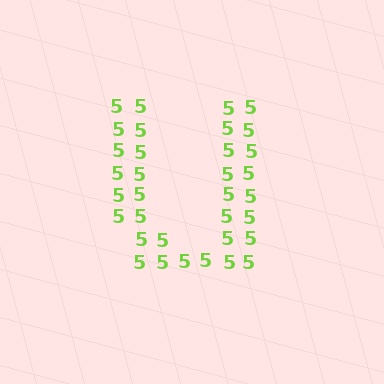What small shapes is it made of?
It is made of small digit 5's.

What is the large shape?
The large shape is the letter U.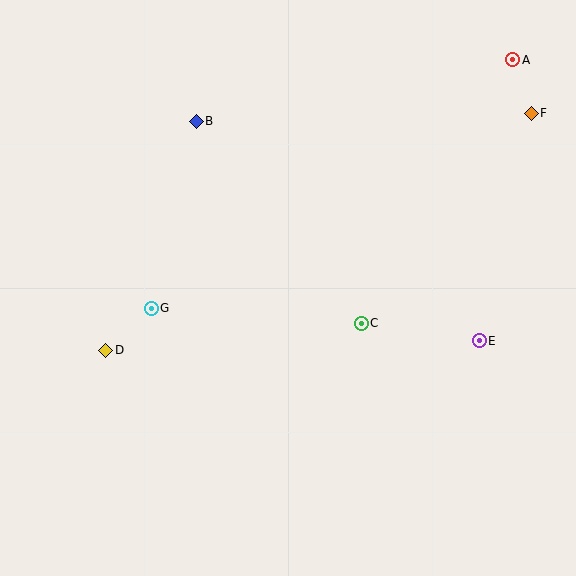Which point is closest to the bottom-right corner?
Point E is closest to the bottom-right corner.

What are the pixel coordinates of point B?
Point B is at (196, 121).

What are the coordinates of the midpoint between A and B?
The midpoint between A and B is at (355, 90).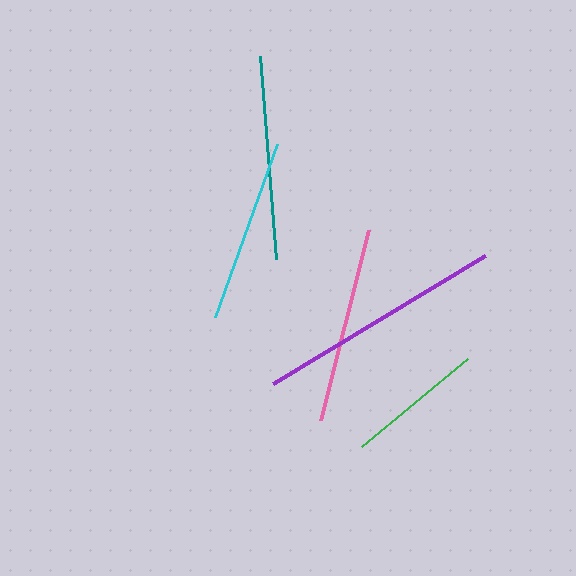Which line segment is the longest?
The purple line is the longest at approximately 248 pixels.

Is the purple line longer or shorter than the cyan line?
The purple line is longer than the cyan line.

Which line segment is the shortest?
The green line is the shortest at approximately 138 pixels.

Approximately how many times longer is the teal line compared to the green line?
The teal line is approximately 1.5 times the length of the green line.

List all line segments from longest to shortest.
From longest to shortest: purple, teal, pink, cyan, green.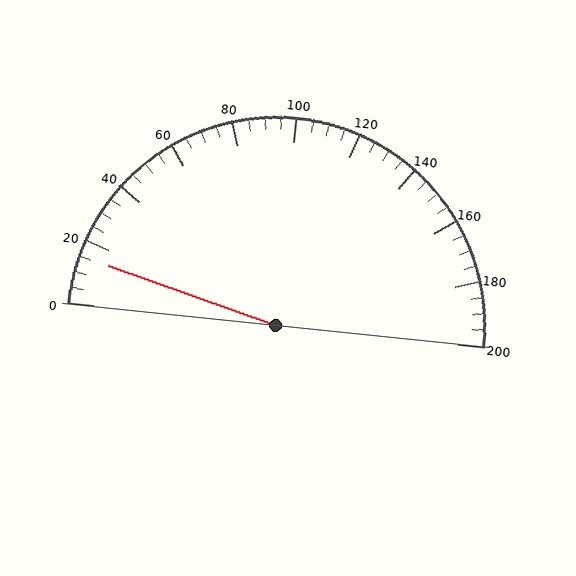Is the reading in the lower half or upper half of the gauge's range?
The reading is in the lower half of the range (0 to 200).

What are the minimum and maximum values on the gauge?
The gauge ranges from 0 to 200.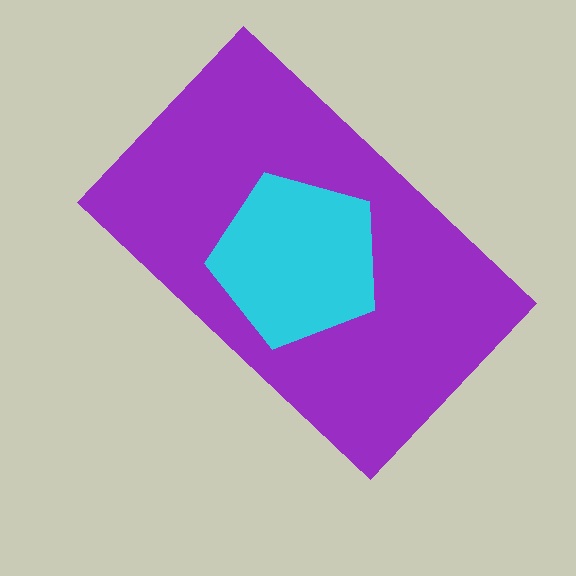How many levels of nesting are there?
2.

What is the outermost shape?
The purple rectangle.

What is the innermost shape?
The cyan pentagon.